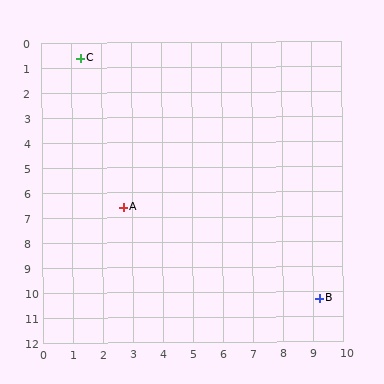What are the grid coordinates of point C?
Point C is at approximately (1.3, 0.6).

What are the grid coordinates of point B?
Point B is at approximately (9.2, 10.3).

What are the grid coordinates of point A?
Point A is at approximately (2.7, 6.6).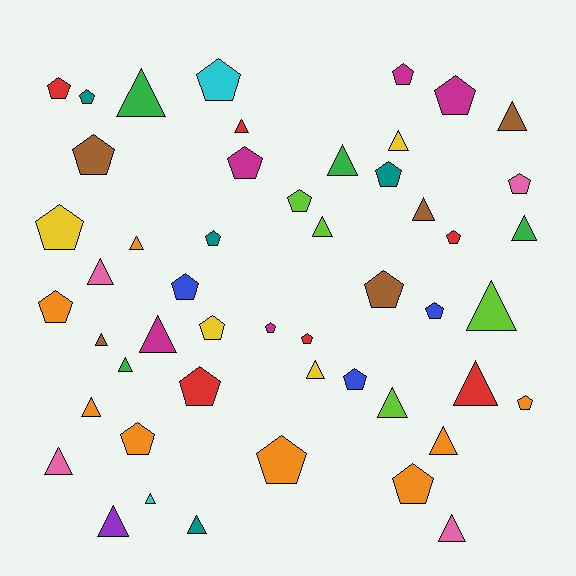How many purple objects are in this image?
There is 1 purple object.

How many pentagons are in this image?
There are 26 pentagons.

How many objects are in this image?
There are 50 objects.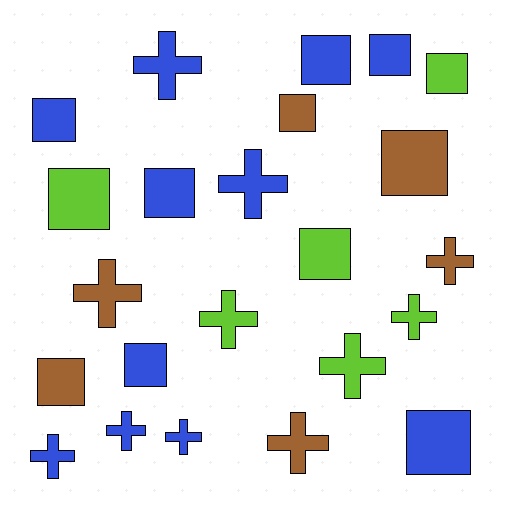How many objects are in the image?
There are 23 objects.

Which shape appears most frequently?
Square, with 12 objects.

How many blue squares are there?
There are 6 blue squares.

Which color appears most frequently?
Blue, with 11 objects.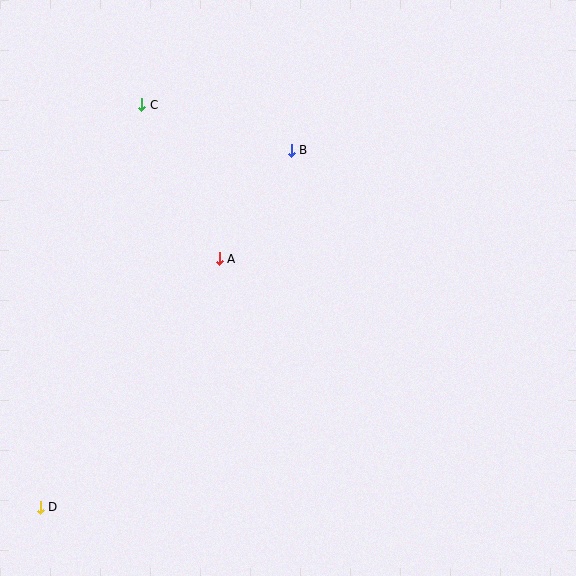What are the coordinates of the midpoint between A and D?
The midpoint between A and D is at (130, 383).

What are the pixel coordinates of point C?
Point C is at (142, 105).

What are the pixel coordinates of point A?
Point A is at (219, 259).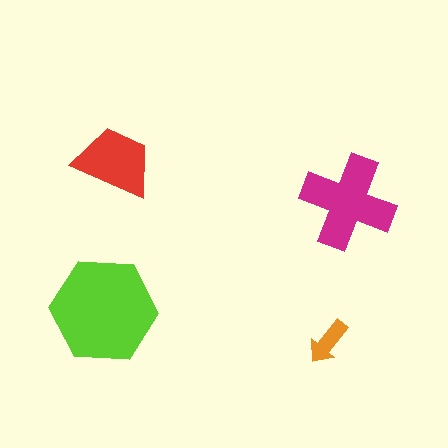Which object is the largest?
The lime hexagon.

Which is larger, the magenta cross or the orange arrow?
The magenta cross.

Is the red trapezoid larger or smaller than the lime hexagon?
Smaller.